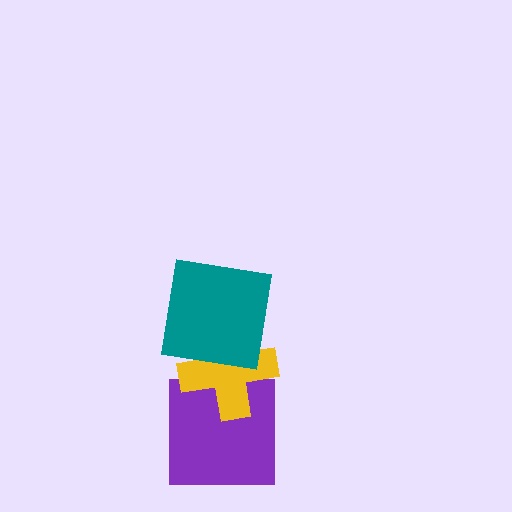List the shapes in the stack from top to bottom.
From top to bottom: the teal square, the yellow cross, the purple square.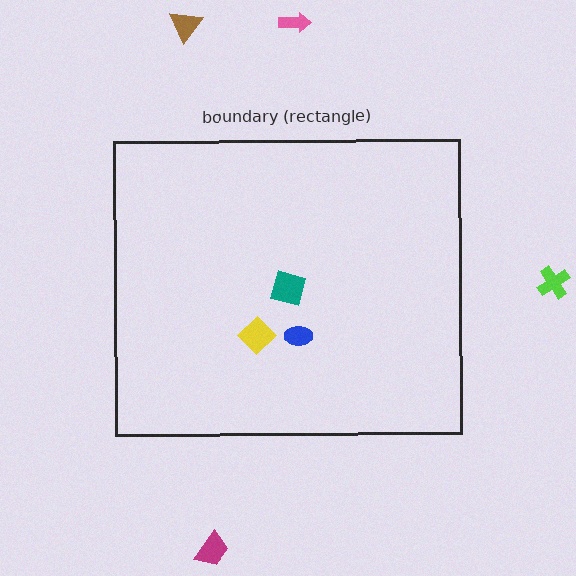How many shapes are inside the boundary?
3 inside, 4 outside.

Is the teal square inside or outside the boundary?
Inside.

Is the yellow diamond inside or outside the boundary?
Inside.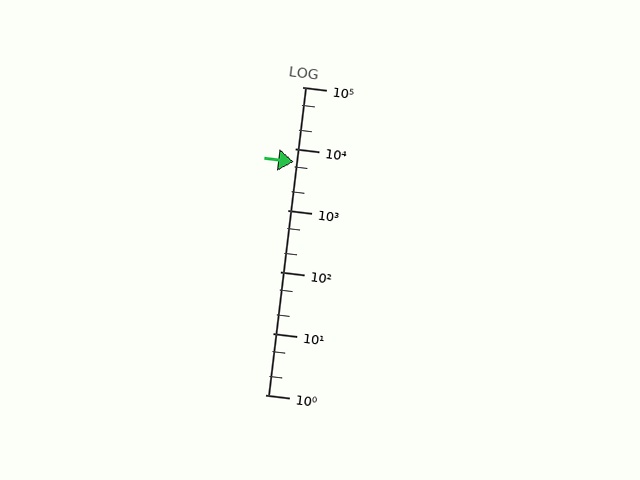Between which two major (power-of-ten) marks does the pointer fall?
The pointer is between 1000 and 10000.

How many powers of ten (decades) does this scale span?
The scale spans 5 decades, from 1 to 100000.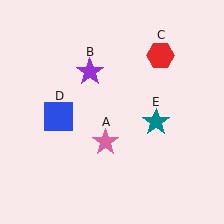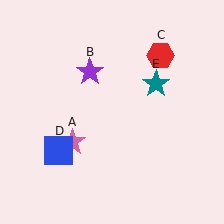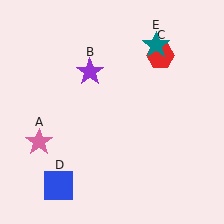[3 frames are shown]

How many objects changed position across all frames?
3 objects changed position: pink star (object A), blue square (object D), teal star (object E).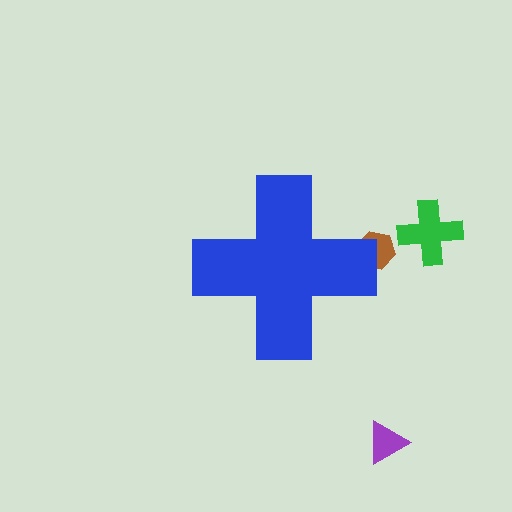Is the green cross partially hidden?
No, the green cross is fully visible.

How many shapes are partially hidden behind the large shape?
1 shape is partially hidden.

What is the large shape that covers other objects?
A blue cross.